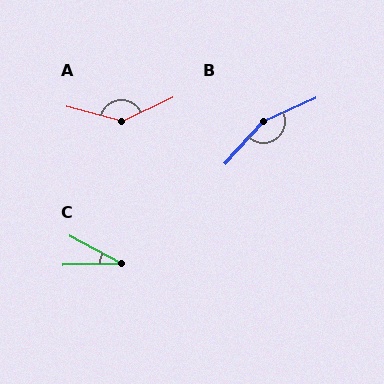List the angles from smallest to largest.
C (30°), A (139°), B (156°).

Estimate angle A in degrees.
Approximately 139 degrees.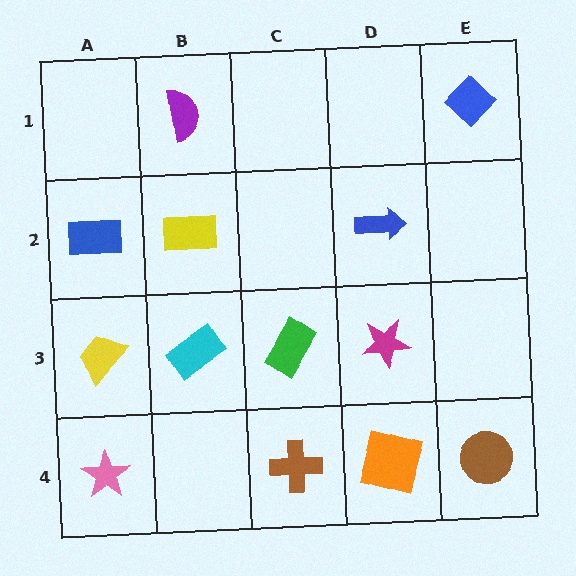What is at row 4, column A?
A pink star.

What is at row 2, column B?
A yellow rectangle.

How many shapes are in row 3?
4 shapes.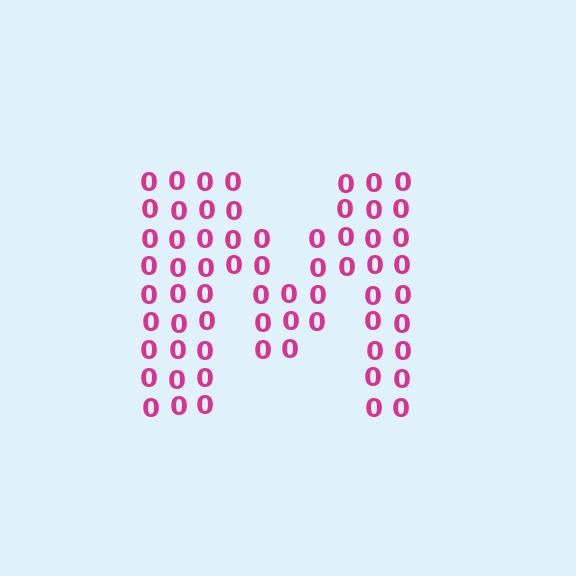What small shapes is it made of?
It is made of small digit 0's.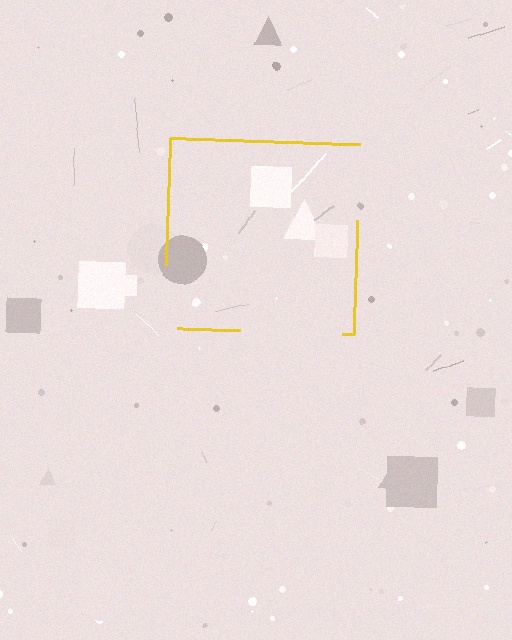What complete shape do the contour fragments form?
The contour fragments form a square.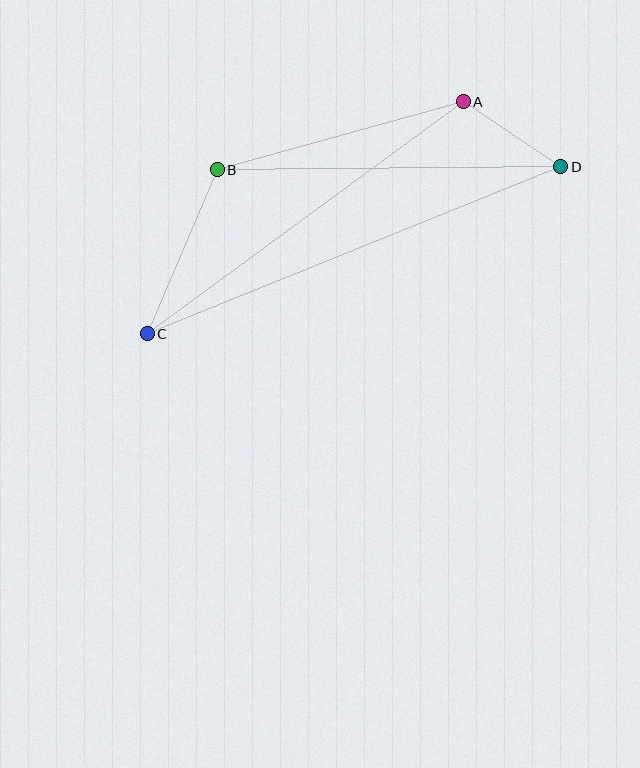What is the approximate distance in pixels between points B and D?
The distance between B and D is approximately 343 pixels.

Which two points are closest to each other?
Points A and D are closest to each other.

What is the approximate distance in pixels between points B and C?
The distance between B and C is approximately 178 pixels.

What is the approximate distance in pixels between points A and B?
The distance between A and B is approximately 255 pixels.